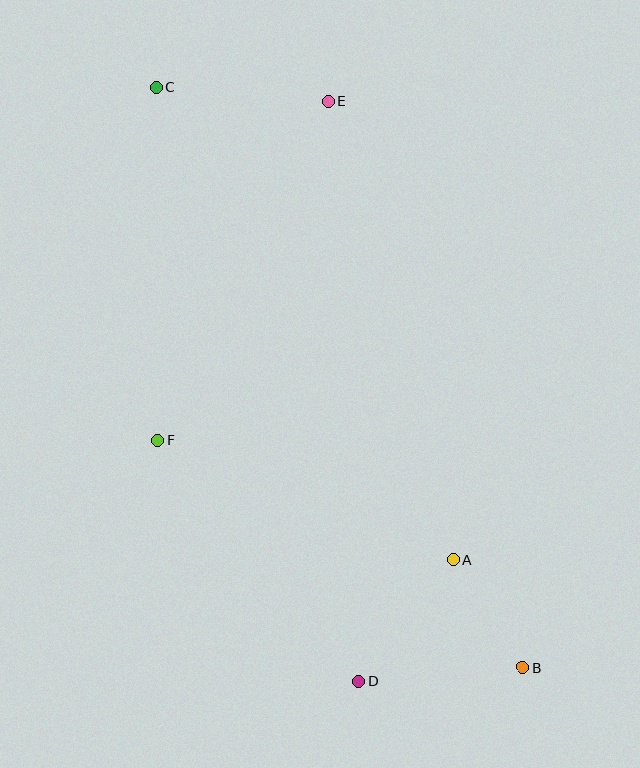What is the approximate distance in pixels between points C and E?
The distance between C and E is approximately 172 pixels.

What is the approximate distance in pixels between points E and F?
The distance between E and F is approximately 380 pixels.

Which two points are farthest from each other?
Points B and C are farthest from each other.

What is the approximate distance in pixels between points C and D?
The distance between C and D is approximately 627 pixels.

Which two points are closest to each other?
Points A and B are closest to each other.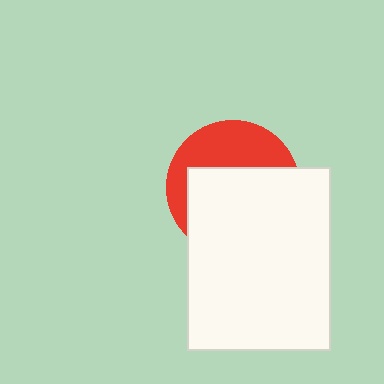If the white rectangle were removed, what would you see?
You would see the complete red circle.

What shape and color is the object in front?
The object in front is a white rectangle.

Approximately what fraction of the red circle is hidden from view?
Roughly 61% of the red circle is hidden behind the white rectangle.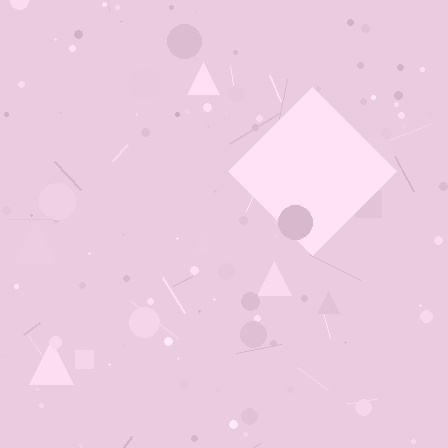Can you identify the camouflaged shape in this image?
The camouflaged shape is a diamond.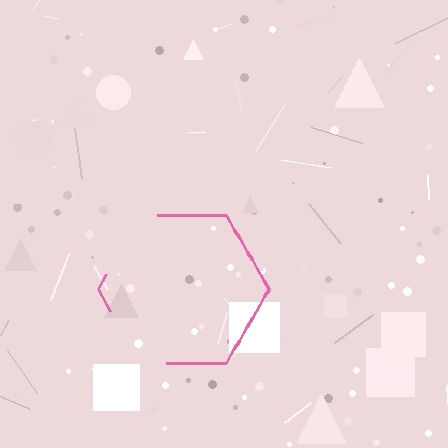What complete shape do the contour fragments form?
The contour fragments form a hexagon.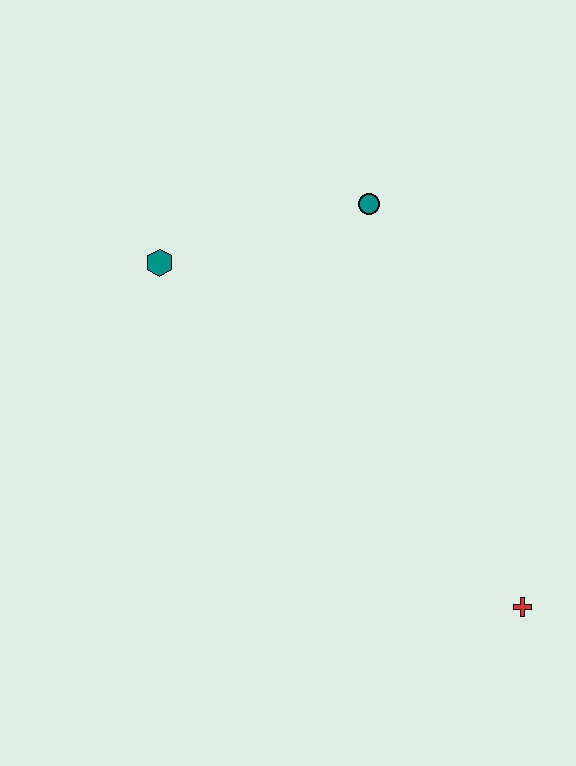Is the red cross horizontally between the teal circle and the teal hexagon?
No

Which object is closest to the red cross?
The teal circle is closest to the red cross.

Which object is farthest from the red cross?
The teal hexagon is farthest from the red cross.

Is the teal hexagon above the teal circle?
No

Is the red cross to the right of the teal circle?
Yes